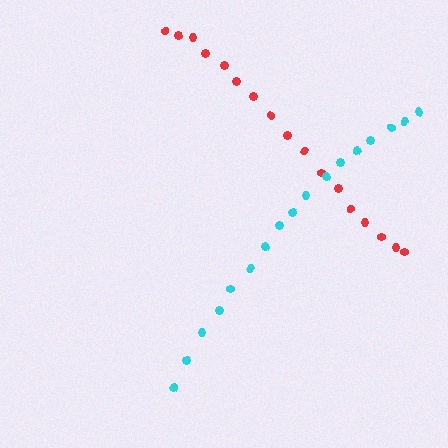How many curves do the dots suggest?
There are 2 distinct paths.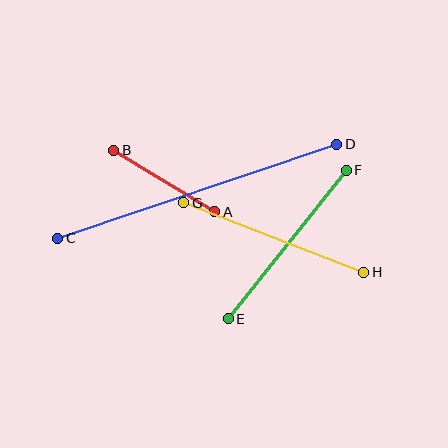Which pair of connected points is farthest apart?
Points C and D are farthest apart.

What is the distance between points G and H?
The distance is approximately 193 pixels.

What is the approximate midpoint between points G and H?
The midpoint is at approximately (274, 238) pixels.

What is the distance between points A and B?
The distance is approximately 118 pixels.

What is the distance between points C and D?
The distance is approximately 295 pixels.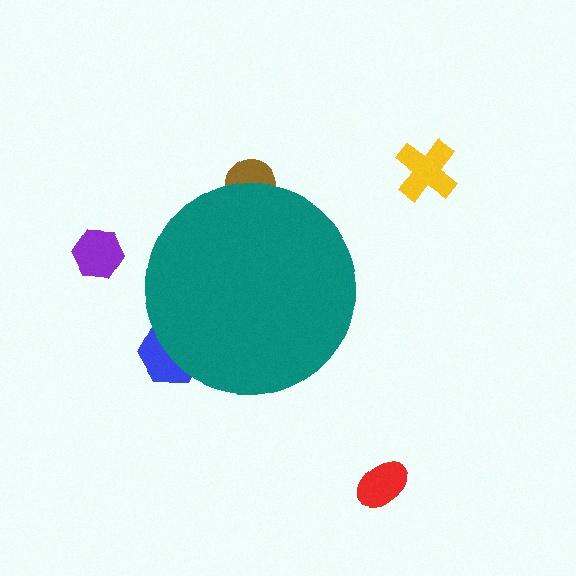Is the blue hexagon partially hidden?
Yes, the blue hexagon is partially hidden behind the teal circle.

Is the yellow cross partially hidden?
No, the yellow cross is fully visible.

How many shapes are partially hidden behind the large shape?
2 shapes are partially hidden.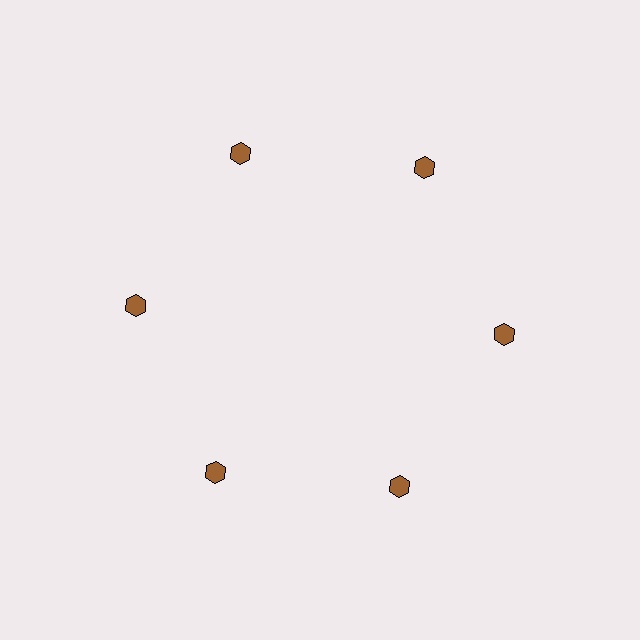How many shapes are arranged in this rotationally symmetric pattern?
There are 6 shapes, arranged in 6 groups of 1.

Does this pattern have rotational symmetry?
Yes, this pattern has 6-fold rotational symmetry. It looks the same after rotating 60 degrees around the center.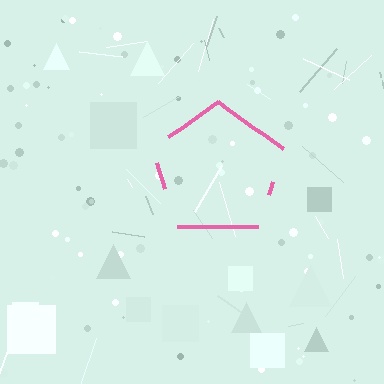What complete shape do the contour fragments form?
The contour fragments form a pentagon.